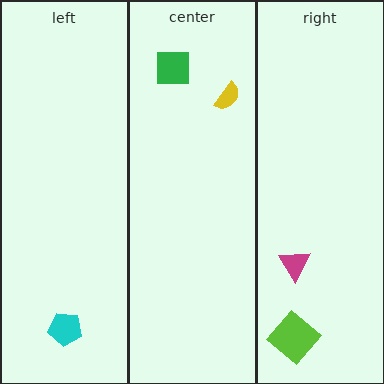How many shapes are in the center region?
2.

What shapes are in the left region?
The cyan pentagon.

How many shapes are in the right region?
2.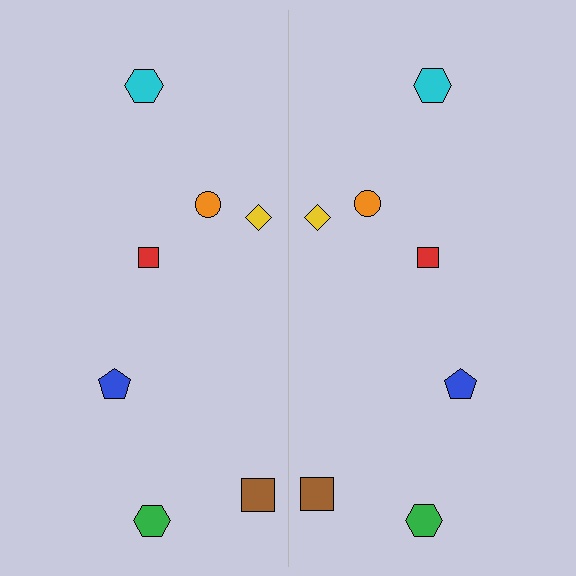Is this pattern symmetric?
Yes, this pattern has bilateral (reflection) symmetry.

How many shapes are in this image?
There are 14 shapes in this image.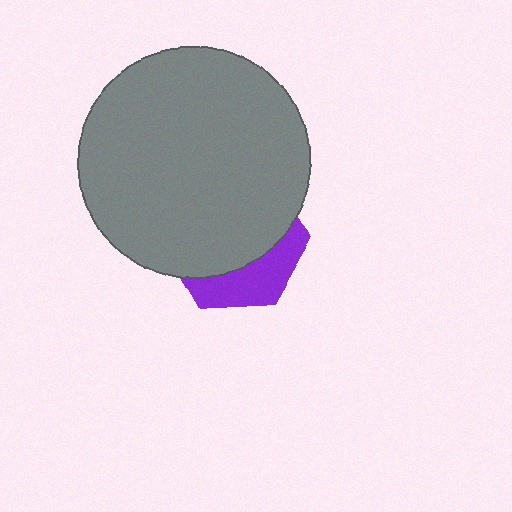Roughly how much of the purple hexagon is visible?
A small part of it is visible (roughly 31%).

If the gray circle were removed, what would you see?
You would see the complete purple hexagon.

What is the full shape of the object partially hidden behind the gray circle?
The partially hidden object is a purple hexagon.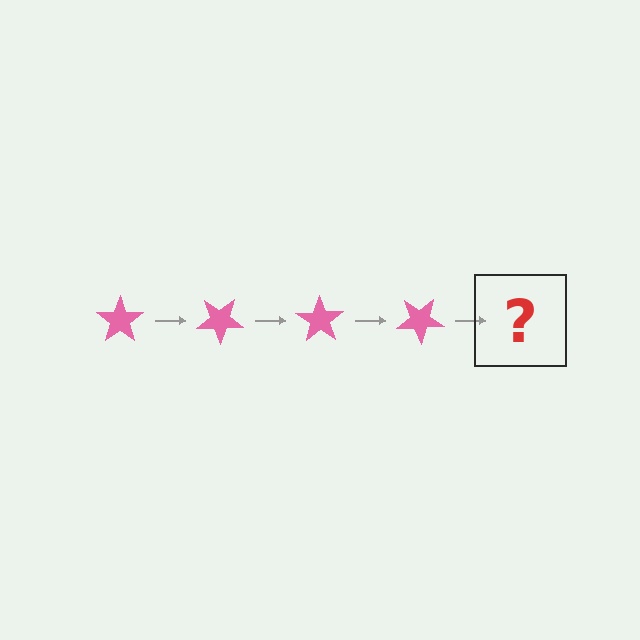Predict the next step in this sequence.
The next step is a pink star rotated 140 degrees.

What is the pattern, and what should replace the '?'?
The pattern is that the star rotates 35 degrees each step. The '?' should be a pink star rotated 140 degrees.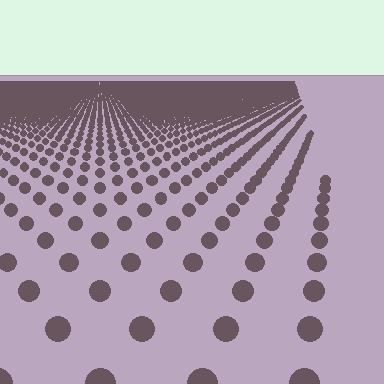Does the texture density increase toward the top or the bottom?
Density increases toward the top.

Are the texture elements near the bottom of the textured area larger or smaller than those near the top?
Larger. Near the bottom, elements are closer to the viewer and appear at a bigger on-screen size.